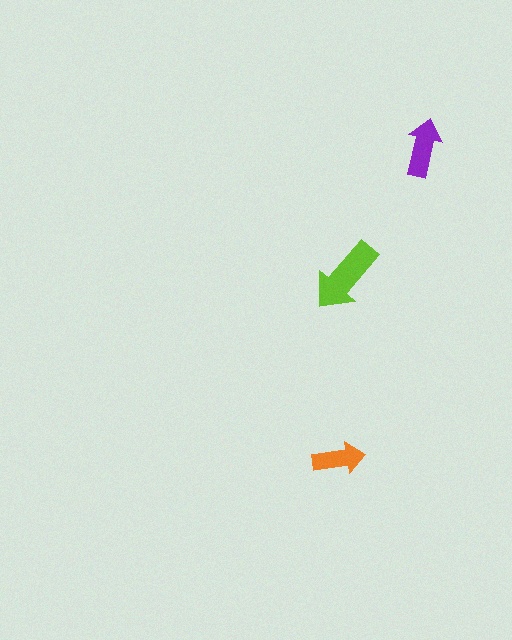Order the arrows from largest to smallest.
the lime one, the purple one, the orange one.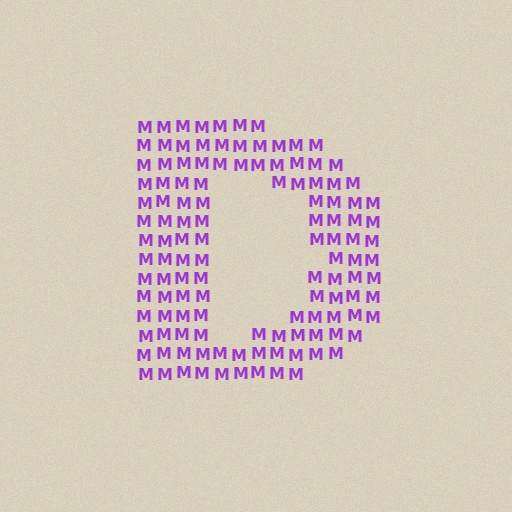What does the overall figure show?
The overall figure shows the letter D.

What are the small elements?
The small elements are letter M's.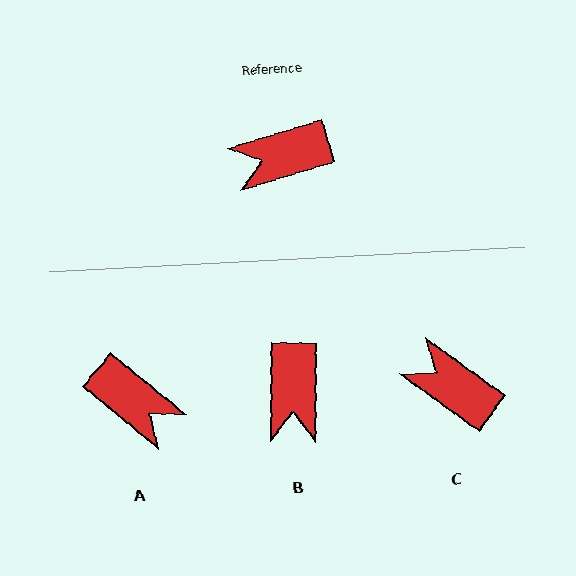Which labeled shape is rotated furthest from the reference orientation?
A, about 124 degrees away.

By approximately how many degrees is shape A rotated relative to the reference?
Approximately 124 degrees counter-clockwise.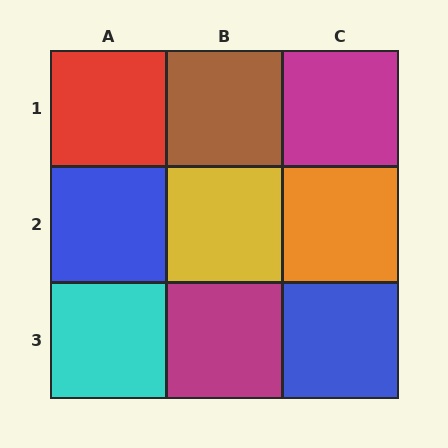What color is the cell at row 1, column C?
Magenta.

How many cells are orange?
1 cell is orange.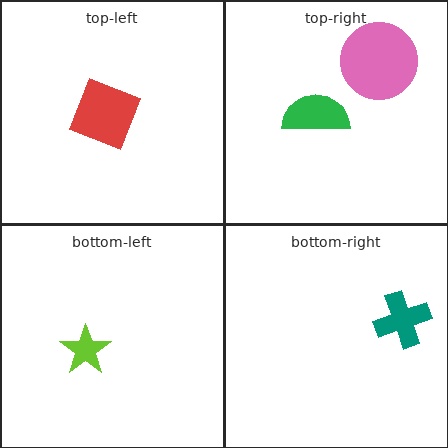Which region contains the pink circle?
The top-right region.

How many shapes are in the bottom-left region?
1.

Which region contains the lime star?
The bottom-left region.